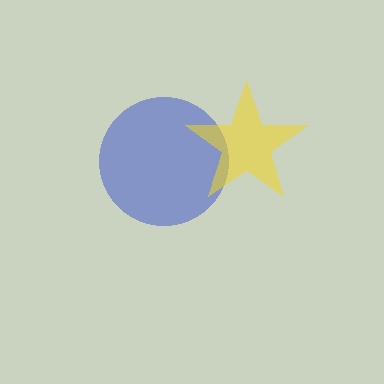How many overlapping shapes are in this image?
There are 2 overlapping shapes in the image.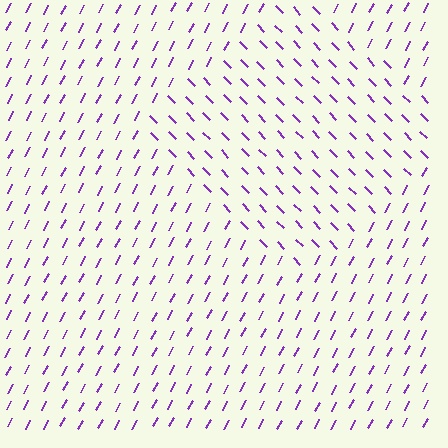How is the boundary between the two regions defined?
The boundary is defined purely by a change in line orientation (approximately 71 degrees difference). All lines are the same color and thickness.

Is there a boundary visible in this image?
Yes, there is a texture boundary formed by a change in line orientation.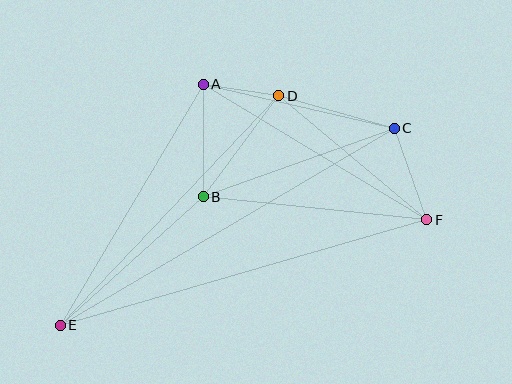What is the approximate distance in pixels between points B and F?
The distance between B and F is approximately 225 pixels.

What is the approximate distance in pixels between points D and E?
The distance between D and E is approximately 317 pixels.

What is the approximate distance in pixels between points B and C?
The distance between B and C is approximately 203 pixels.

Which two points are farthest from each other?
Points C and E are farthest from each other.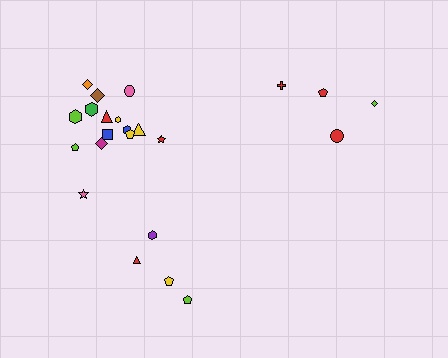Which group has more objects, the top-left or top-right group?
The top-left group.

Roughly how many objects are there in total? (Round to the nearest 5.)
Roughly 25 objects in total.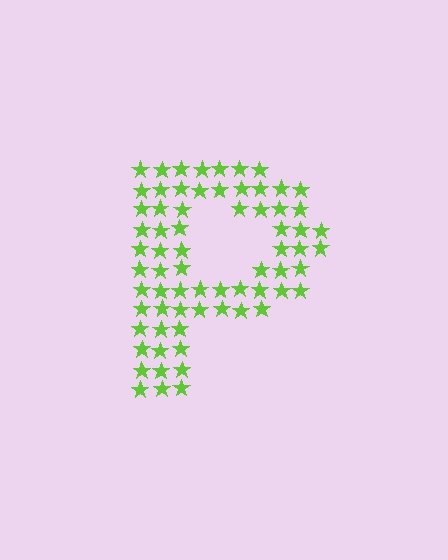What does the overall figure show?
The overall figure shows the letter P.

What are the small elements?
The small elements are stars.